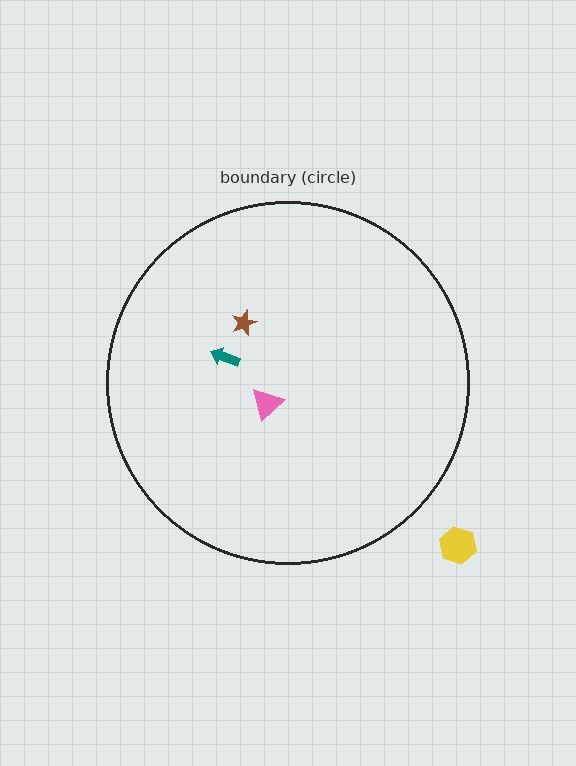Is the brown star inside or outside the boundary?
Inside.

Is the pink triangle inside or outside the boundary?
Inside.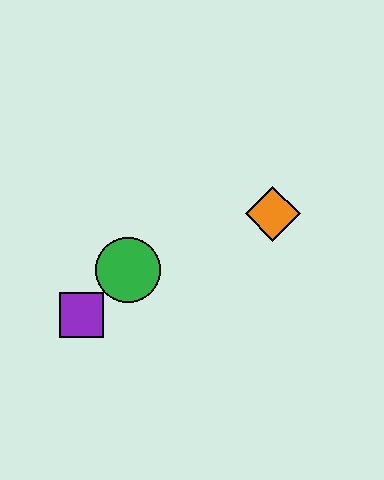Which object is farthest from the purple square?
The orange diamond is farthest from the purple square.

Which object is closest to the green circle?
The purple square is closest to the green circle.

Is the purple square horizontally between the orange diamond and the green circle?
No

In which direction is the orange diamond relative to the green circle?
The orange diamond is to the right of the green circle.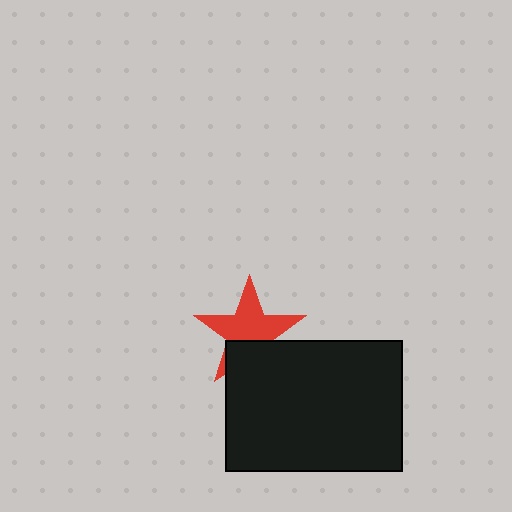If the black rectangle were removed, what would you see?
You would see the complete red star.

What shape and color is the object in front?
The object in front is a black rectangle.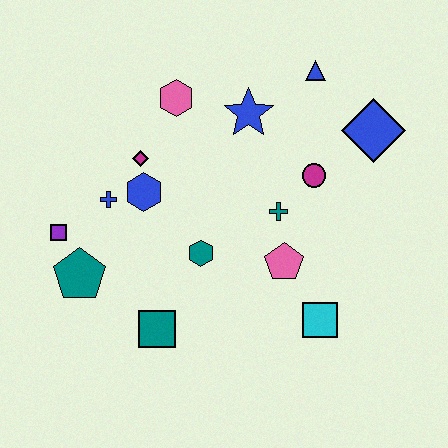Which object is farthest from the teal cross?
The purple square is farthest from the teal cross.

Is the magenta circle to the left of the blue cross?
No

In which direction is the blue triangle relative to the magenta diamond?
The blue triangle is to the right of the magenta diamond.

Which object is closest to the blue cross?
The blue hexagon is closest to the blue cross.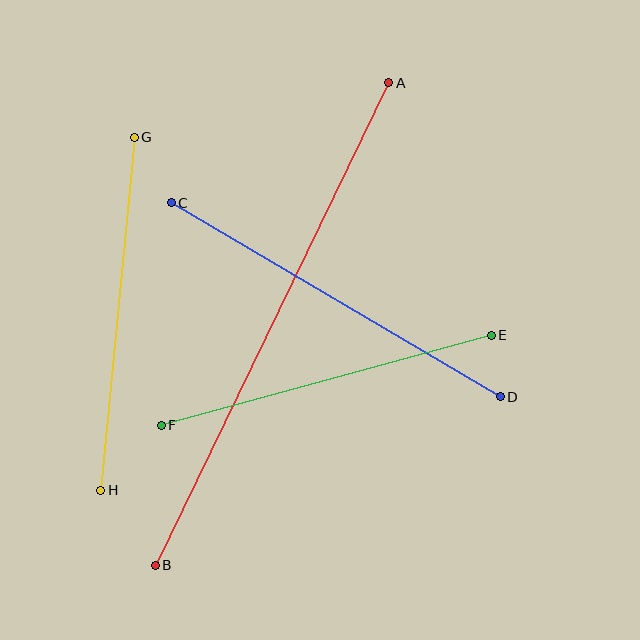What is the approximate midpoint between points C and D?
The midpoint is at approximately (336, 300) pixels.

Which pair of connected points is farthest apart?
Points A and B are farthest apart.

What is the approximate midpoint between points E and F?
The midpoint is at approximately (326, 380) pixels.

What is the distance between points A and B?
The distance is approximately 536 pixels.